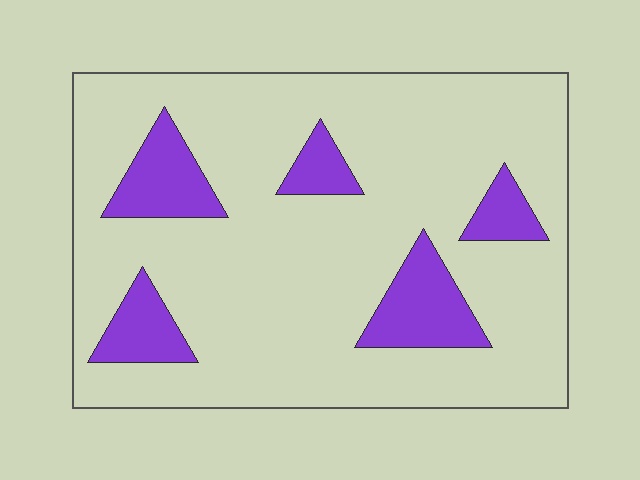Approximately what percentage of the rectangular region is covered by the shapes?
Approximately 15%.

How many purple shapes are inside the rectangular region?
5.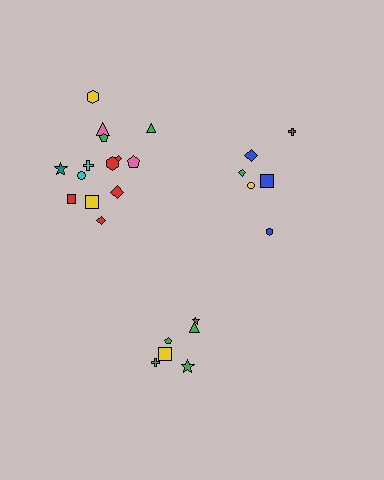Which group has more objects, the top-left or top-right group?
The top-left group.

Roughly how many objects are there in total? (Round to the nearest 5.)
Roughly 30 objects in total.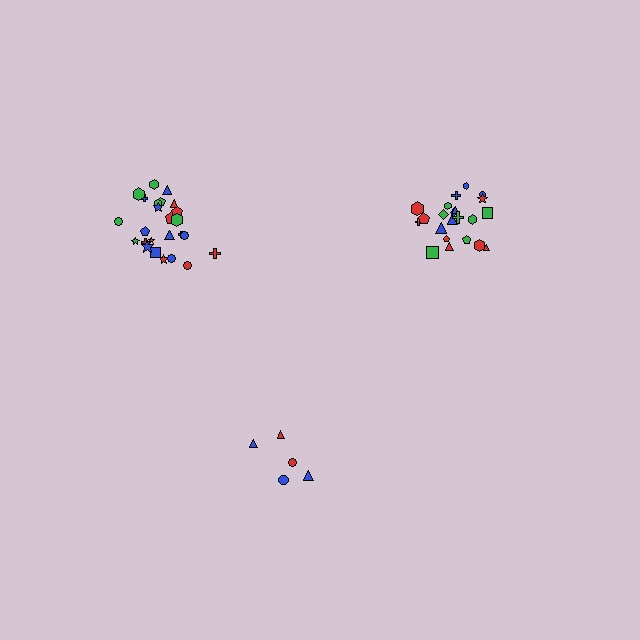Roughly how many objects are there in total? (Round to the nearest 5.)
Roughly 50 objects in total.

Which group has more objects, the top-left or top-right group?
The top-left group.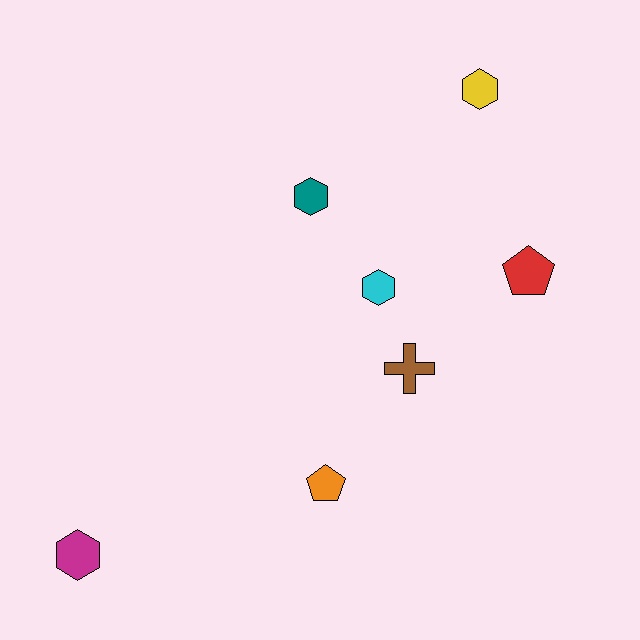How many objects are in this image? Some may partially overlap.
There are 7 objects.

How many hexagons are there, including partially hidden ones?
There are 4 hexagons.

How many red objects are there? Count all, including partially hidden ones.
There is 1 red object.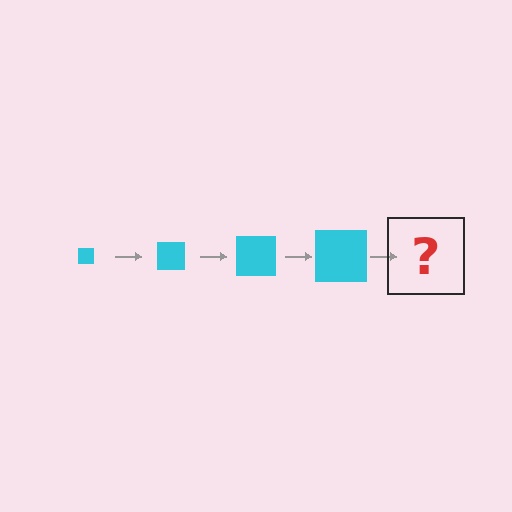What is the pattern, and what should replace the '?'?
The pattern is that the square gets progressively larger each step. The '?' should be a cyan square, larger than the previous one.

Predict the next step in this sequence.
The next step is a cyan square, larger than the previous one.